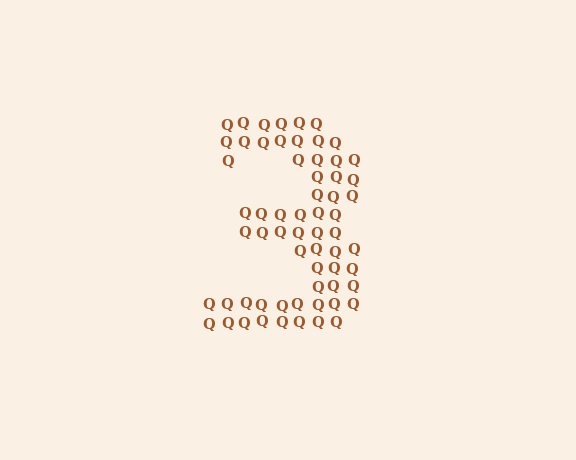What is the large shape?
The large shape is the digit 3.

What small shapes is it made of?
It is made of small letter Q's.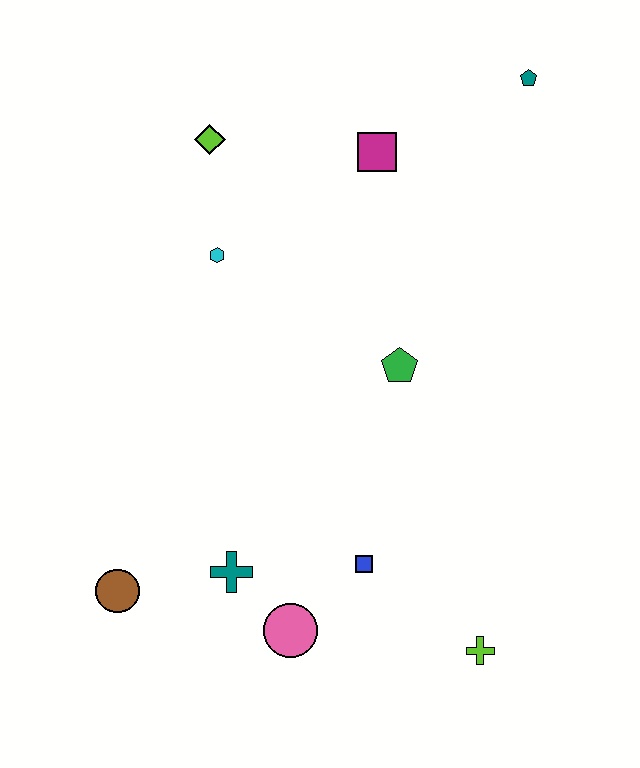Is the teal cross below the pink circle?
No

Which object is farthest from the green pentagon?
The brown circle is farthest from the green pentagon.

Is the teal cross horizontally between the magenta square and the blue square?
No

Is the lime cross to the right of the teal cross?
Yes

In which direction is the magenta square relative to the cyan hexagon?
The magenta square is to the right of the cyan hexagon.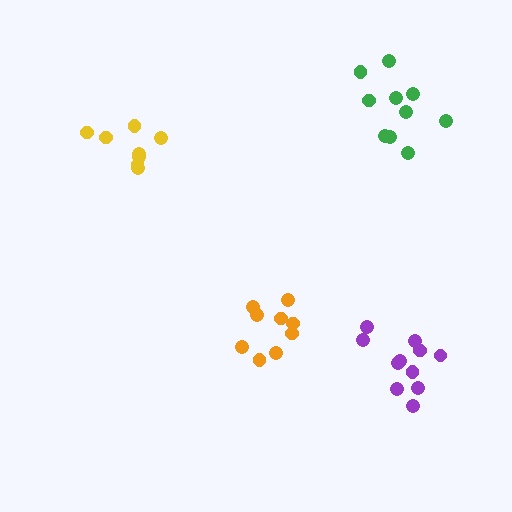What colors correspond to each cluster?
The clusters are colored: green, orange, yellow, purple.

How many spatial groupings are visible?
There are 4 spatial groupings.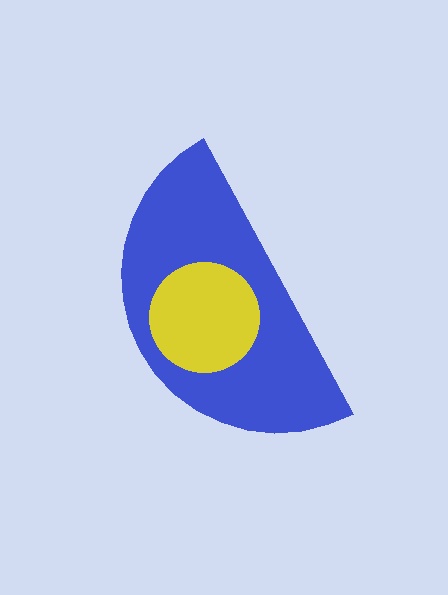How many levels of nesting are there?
2.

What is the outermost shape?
The blue semicircle.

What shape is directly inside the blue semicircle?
The yellow circle.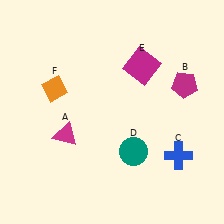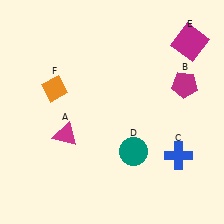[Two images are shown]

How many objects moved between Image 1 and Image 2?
1 object moved between the two images.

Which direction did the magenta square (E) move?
The magenta square (E) moved right.